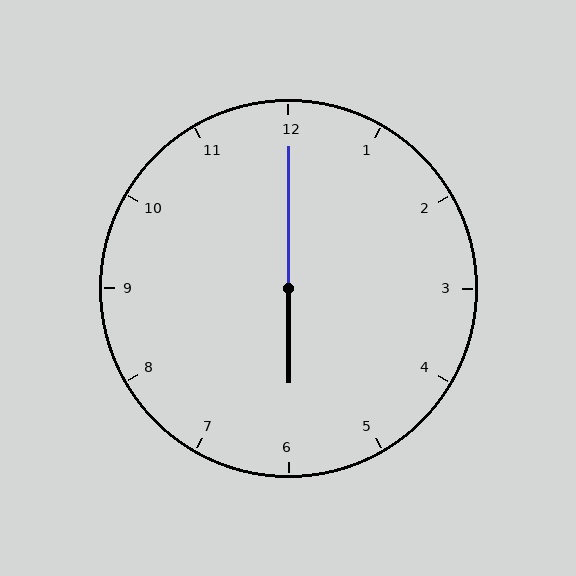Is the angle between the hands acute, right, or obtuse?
It is obtuse.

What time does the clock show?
6:00.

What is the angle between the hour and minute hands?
Approximately 180 degrees.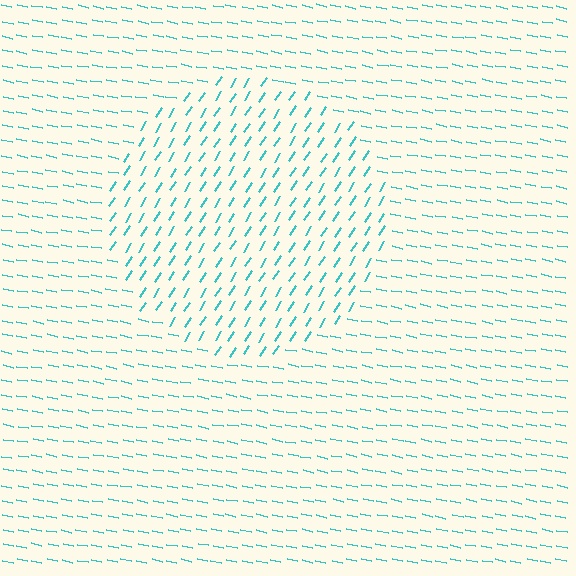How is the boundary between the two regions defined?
The boundary is defined purely by a change in line orientation (approximately 68 degrees difference). All lines are the same color and thickness.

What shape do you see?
I see a circle.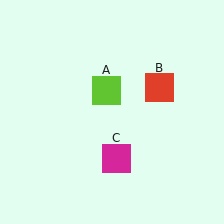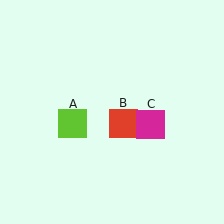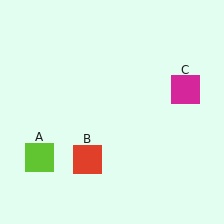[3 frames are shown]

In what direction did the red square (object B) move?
The red square (object B) moved down and to the left.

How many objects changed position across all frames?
3 objects changed position: lime square (object A), red square (object B), magenta square (object C).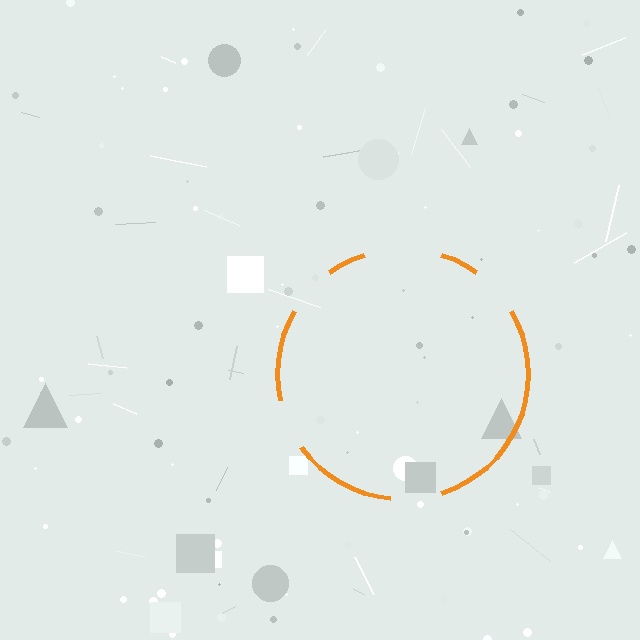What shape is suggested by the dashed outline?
The dashed outline suggests a circle.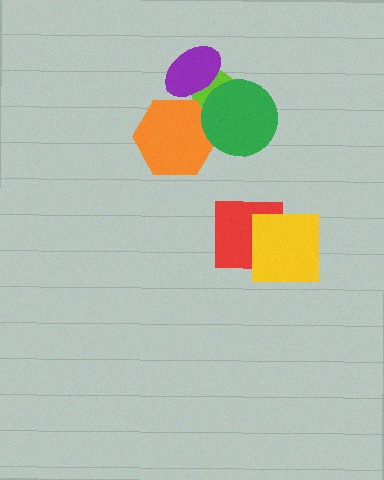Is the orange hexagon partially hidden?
Yes, it is partially covered by another shape.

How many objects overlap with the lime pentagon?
3 objects overlap with the lime pentagon.